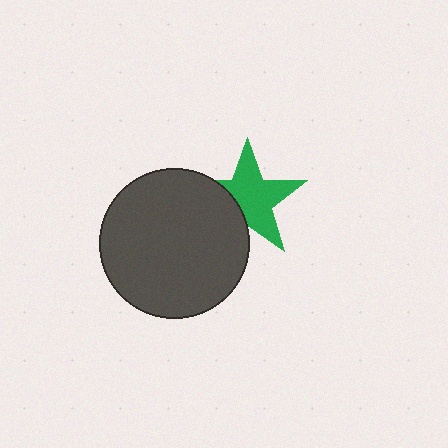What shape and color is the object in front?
The object in front is a dark gray circle.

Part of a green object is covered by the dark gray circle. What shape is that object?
It is a star.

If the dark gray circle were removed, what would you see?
You would see the complete green star.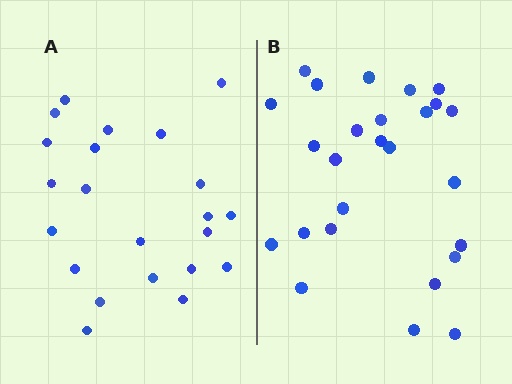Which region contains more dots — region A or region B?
Region B (the right region) has more dots.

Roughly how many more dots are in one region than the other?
Region B has about 4 more dots than region A.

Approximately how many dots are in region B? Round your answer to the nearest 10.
About 30 dots. (The exact count is 26, which rounds to 30.)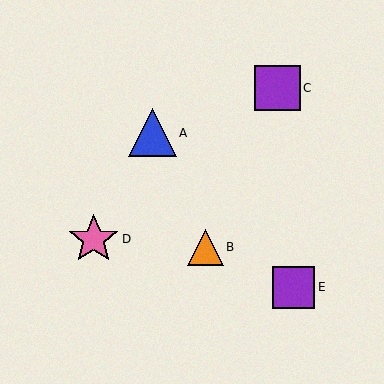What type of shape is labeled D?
Shape D is a pink star.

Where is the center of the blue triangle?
The center of the blue triangle is at (152, 133).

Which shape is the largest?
The pink star (labeled D) is the largest.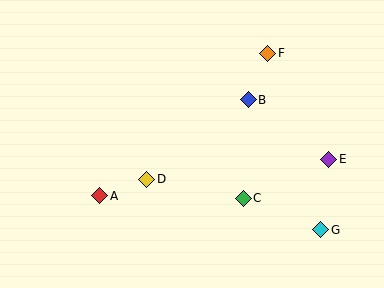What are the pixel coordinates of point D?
Point D is at (147, 179).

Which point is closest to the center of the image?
Point D at (147, 179) is closest to the center.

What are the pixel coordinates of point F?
Point F is at (268, 53).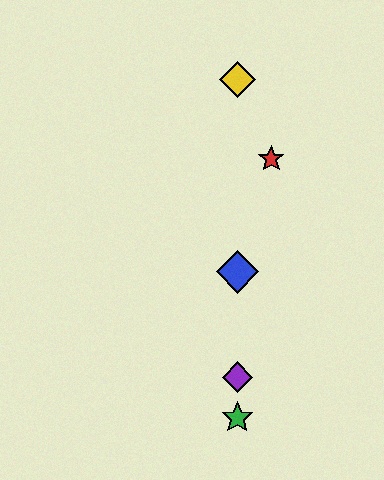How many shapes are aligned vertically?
4 shapes (the blue diamond, the green star, the yellow diamond, the purple diamond) are aligned vertically.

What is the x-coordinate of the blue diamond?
The blue diamond is at x≈237.